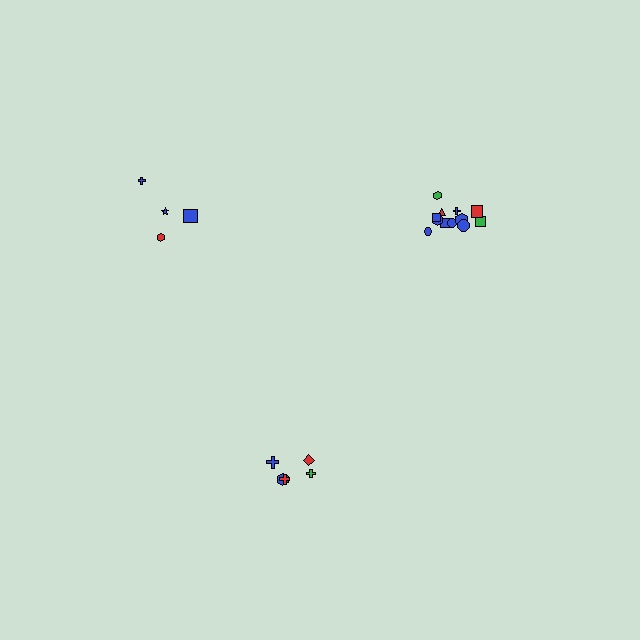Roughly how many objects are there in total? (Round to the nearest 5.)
Roughly 20 objects in total.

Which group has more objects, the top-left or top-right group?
The top-right group.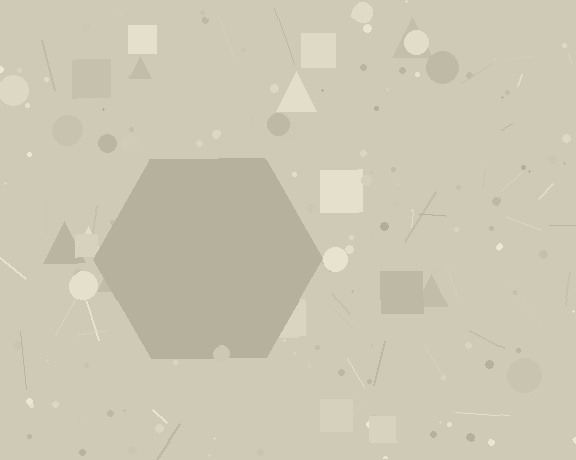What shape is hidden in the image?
A hexagon is hidden in the image.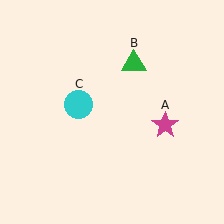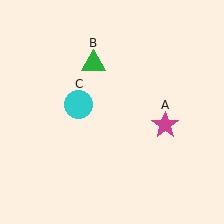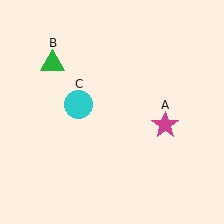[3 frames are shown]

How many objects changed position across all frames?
1 object changed position: green triangle (object B).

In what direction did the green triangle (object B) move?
The green triangle (object B) moved left.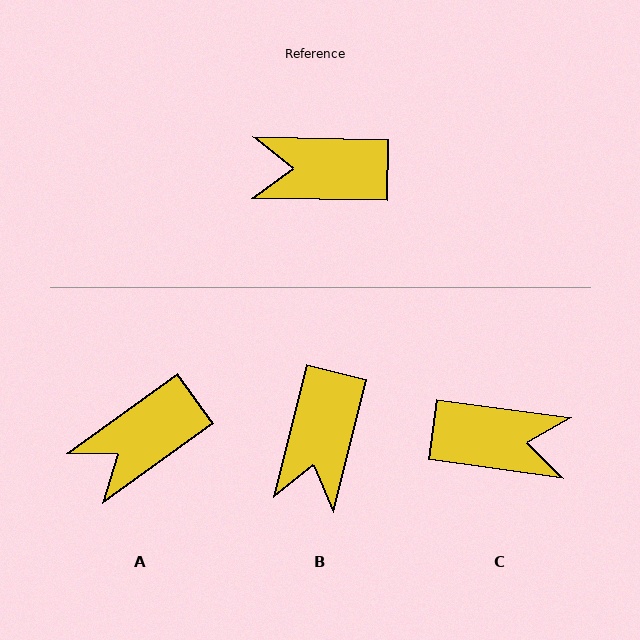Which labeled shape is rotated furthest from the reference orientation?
C, about 173 degrees away.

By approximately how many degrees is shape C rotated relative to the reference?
Approximately 173 degrees counter-clockwise.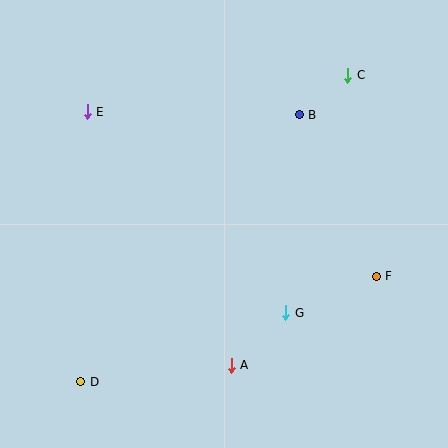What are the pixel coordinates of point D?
Point D is at (81, 382).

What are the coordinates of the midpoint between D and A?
The midpoint between D and A is at (156, 373).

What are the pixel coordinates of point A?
Point A is at (231, 365).